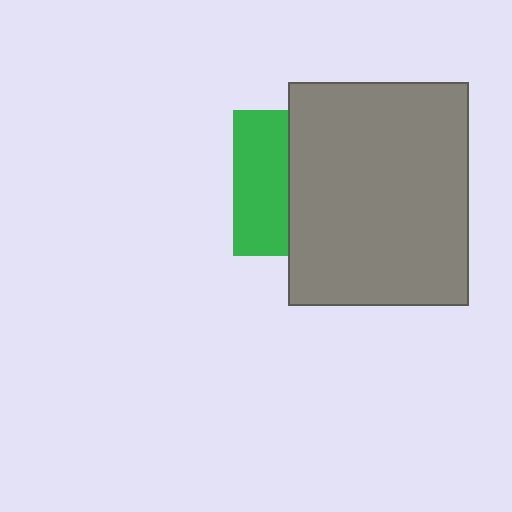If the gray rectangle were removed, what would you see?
You would see the complete green square.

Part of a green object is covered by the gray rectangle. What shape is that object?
It is a square.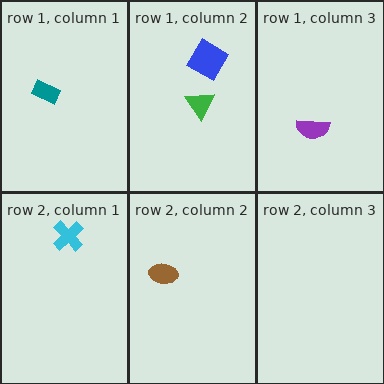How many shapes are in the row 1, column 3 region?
1.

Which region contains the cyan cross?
The row 2, column 1 region.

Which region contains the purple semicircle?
The row 1, column 3 region.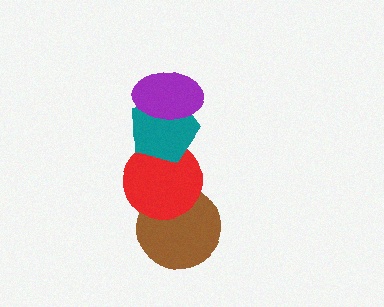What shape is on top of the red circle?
The teal pentagon is on top of the red circle.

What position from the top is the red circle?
The red circle is 3rd from the top.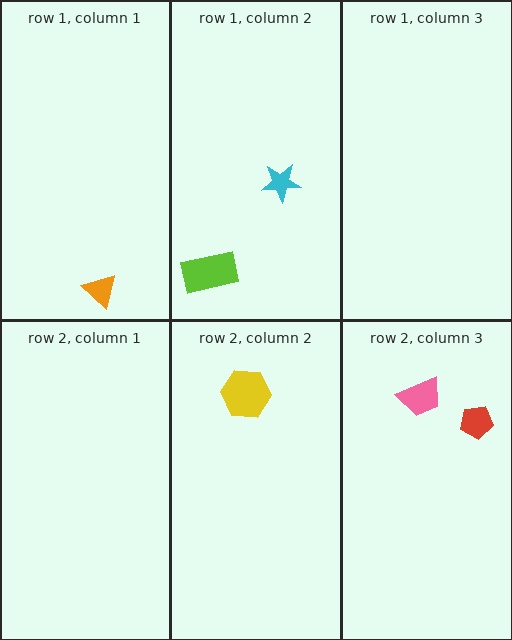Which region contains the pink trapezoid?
The row 2, column 3 region.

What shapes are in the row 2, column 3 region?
The pink trapezoid, the red pentagon.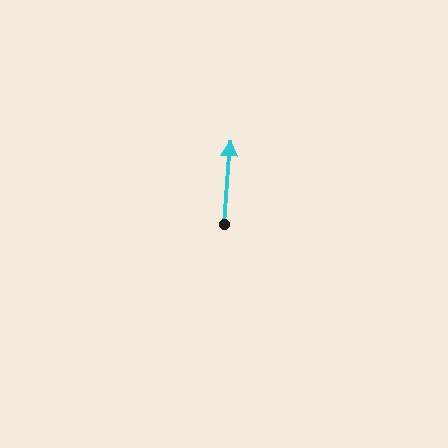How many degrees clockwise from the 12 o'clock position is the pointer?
Approximately 4 degrees.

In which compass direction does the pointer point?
North.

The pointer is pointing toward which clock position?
Roughly 12 o'clock.